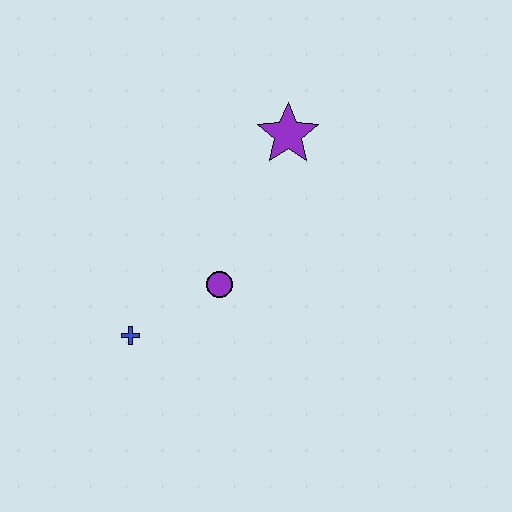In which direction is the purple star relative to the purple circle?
The purple star is above the purple circle.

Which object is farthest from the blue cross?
The purple star is farthest from the blue cross.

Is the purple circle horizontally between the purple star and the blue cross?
Yes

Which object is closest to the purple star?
The purple circle is closest to the purple star.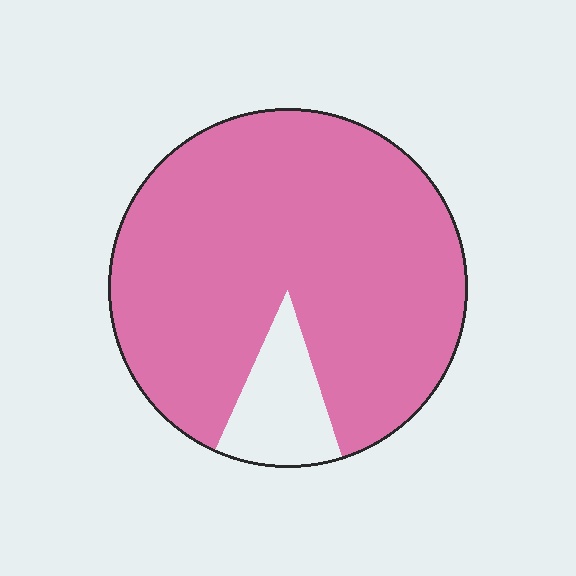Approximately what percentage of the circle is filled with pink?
Approximately 90%.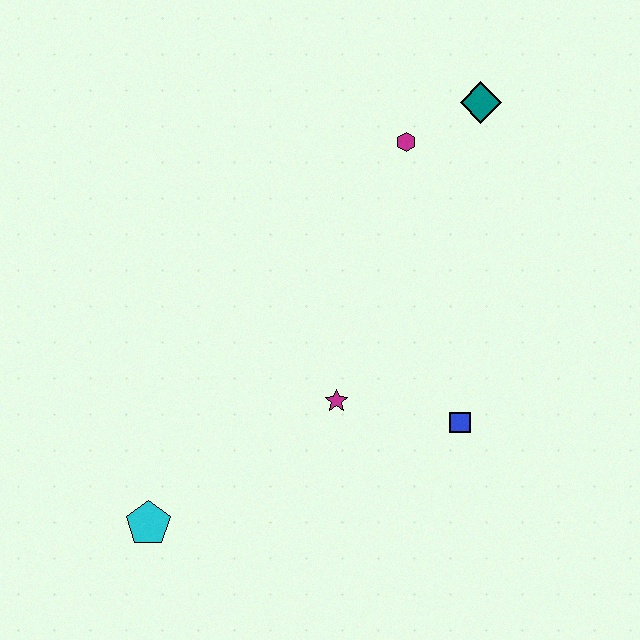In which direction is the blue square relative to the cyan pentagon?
The blue square is to the right of the cyan pentagon.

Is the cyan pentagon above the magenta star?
No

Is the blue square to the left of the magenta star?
No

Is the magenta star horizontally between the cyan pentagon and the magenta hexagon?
Yes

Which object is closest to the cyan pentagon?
The magenta star is closest to the cyan pentagon.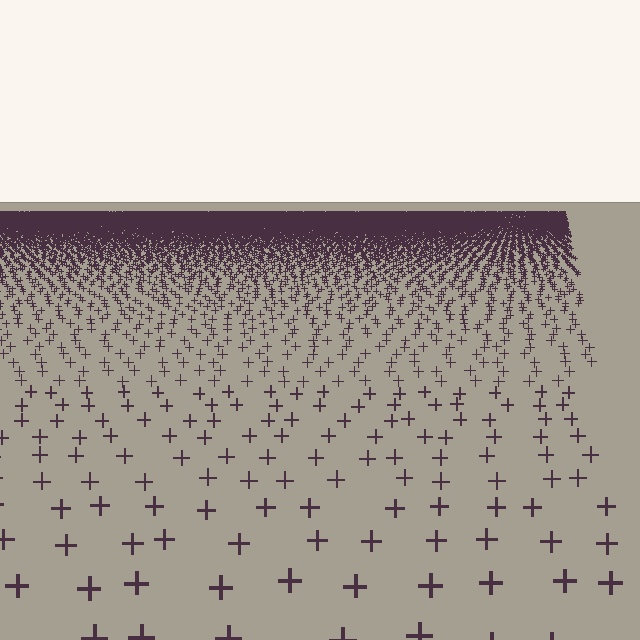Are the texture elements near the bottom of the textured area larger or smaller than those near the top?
Larger. Near the bottom, elements are closer to the viewer and appear at a bigger on-screen size.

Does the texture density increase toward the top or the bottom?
Density increases toward the top.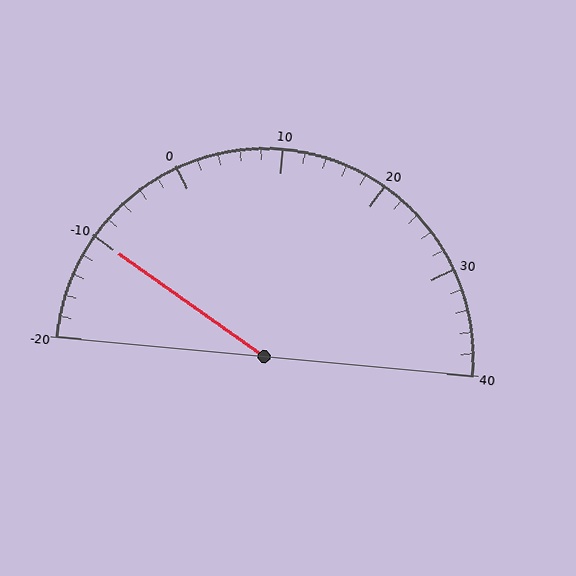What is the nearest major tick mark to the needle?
The nearest major tick mark is -10.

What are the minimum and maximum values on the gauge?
The gauge ranges from -20 to 40.